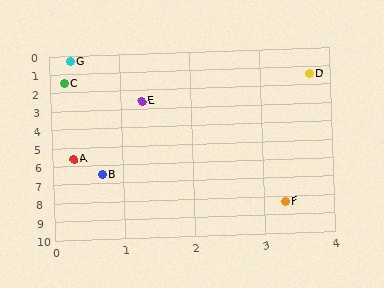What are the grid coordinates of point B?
Point B is at approximately (0.7, 6.5).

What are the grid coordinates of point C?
Point C is at approximately (0.2, 1.5).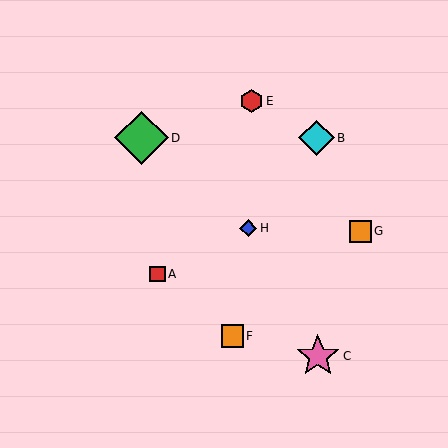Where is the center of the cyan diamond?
The center of the cyan diamond is at (317, 138).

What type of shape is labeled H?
Shape H is a blue diamond.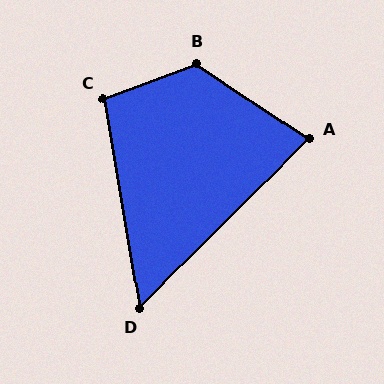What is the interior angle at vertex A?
Approximately 79 degrees (acute).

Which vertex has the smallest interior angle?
D, at approximately 55 degrees.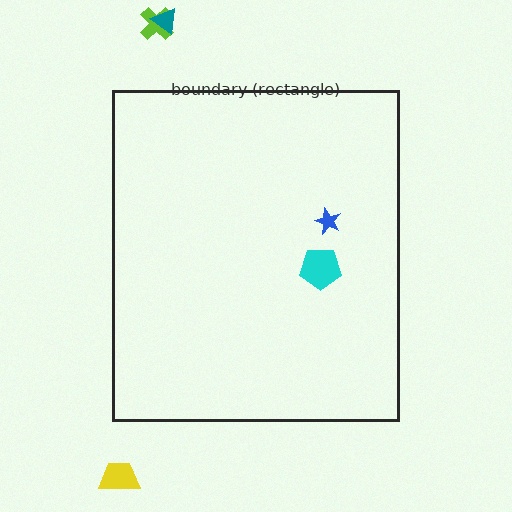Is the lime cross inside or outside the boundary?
Outside.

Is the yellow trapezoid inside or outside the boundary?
Outside.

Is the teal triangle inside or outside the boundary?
Outside.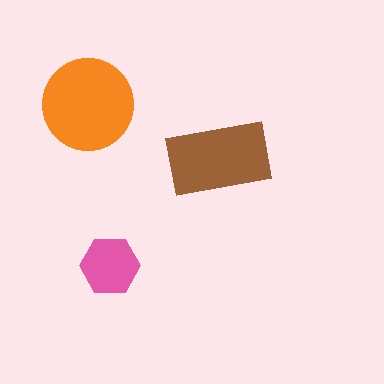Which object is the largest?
The orange circle.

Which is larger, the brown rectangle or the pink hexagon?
The brown rectangle.